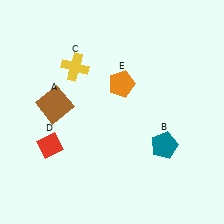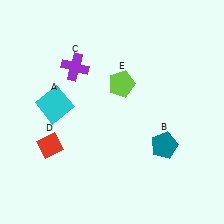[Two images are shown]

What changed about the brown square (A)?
In Image 1, A is brown. In Image 2, it changed to cyan.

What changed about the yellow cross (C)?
In Image 1, C is yellow. In Image 2, it changed to purple.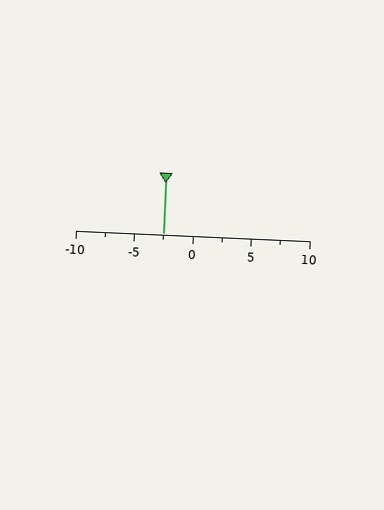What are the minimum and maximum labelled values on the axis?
The axis runs from -10 to 10.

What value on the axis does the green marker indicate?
The marker indicates approximately -2.5.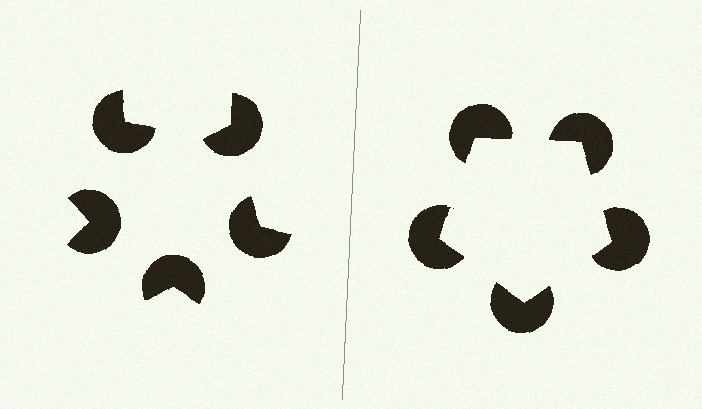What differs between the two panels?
The pac-man discs are positioned identically on both sides; only the wedge orientations differ. On the right they align to a pentagon; on the left they are misaligned.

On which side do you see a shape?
An illusory pentagon appears on the right side. On the left side the wedge cuts are rotated, so no coherent shape forms.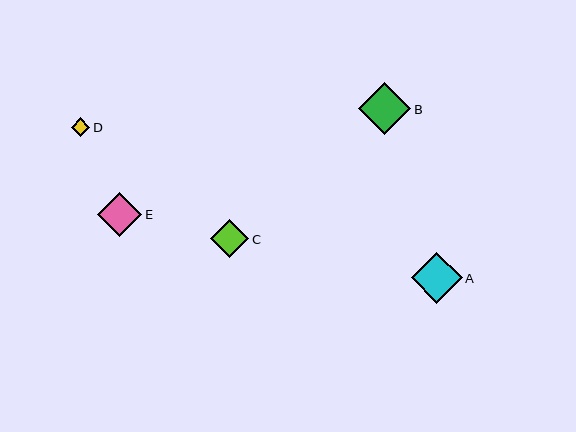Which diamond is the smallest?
Diamond D is the smallest with a size of approximately 18 pixels.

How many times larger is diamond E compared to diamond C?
Diamond E is approximately 1.2 times the size of diamond C.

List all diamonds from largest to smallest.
From largest to smallest: B, A, E, C, D.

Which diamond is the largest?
Diamond B is the largest with a size of approximately 52 pixels.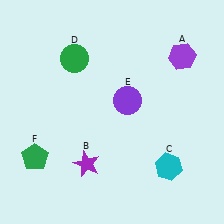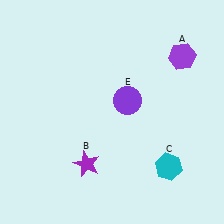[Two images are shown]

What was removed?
The green pentagon (F), the green circle (D) were removed in Image 2.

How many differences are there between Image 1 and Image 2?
There are 2 differences between the two images.